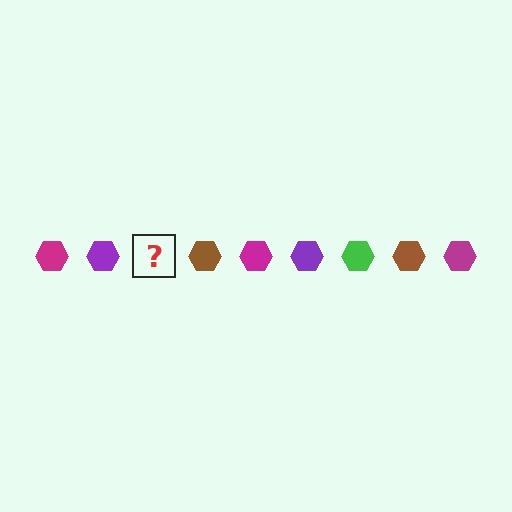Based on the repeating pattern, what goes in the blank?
The blank should be a green hexagon.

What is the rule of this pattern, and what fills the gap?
The rule is that the pattern cycles through magenta, purple, green, brown hexagons. The gap should be filled with a green hexagon.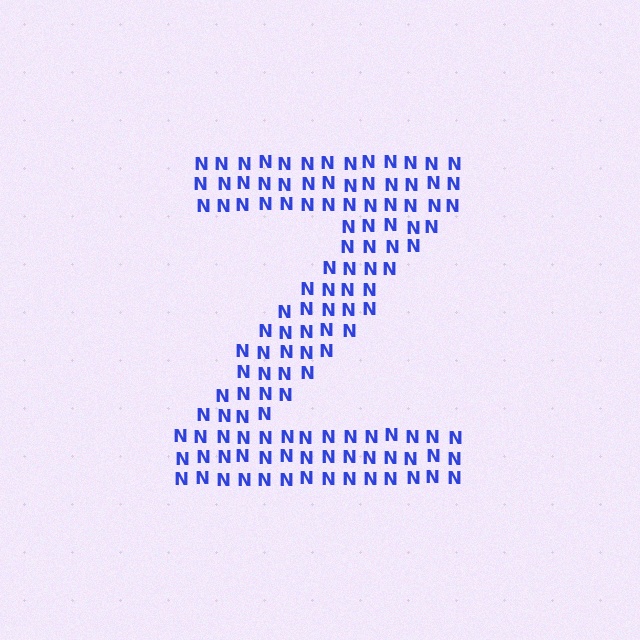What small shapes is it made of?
It is made of small letter N's.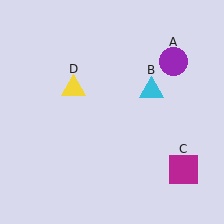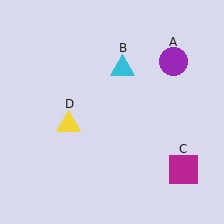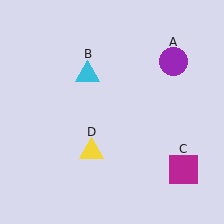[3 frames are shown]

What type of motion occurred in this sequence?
The cyan triangle (object B), yellow triangle (object D) rotated counterclockwise around the center of the scene.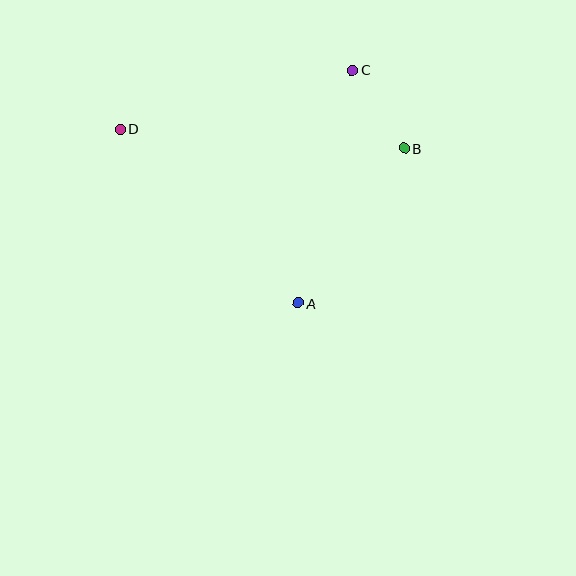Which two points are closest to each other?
Points B and C are closest to each other.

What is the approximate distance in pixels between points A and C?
The distance between A and C is approximately 239 pixels.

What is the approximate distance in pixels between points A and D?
The distance between A and D is approximately 249 pixels.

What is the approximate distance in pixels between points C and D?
The distance between C and D is approximately 240 pixels.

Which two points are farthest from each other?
Points B and D are farthest from each other.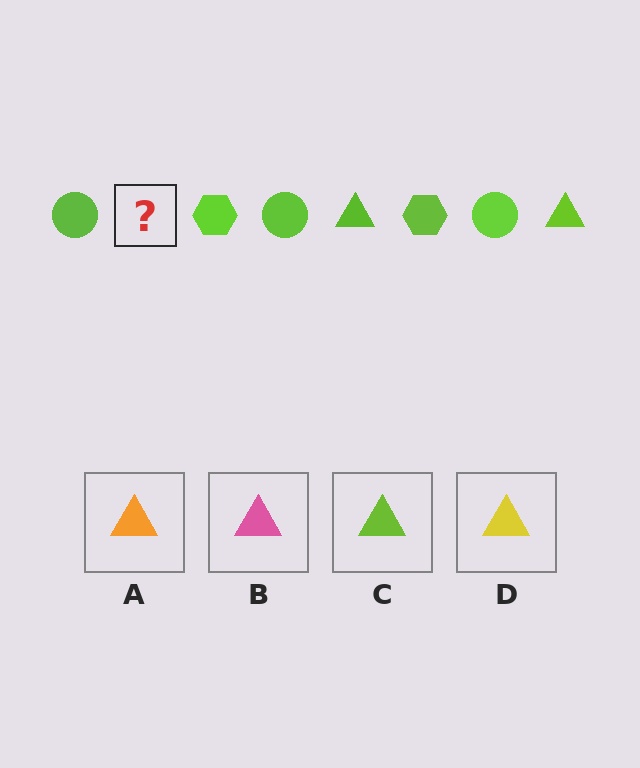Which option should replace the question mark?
Option C.